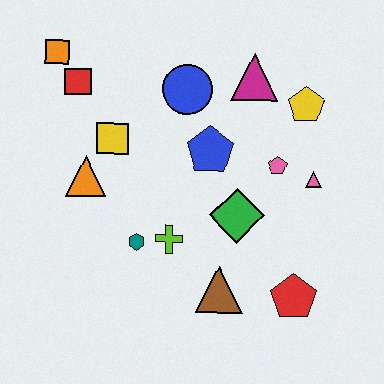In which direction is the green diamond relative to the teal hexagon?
The green diamond is to the right of the teal hexagon.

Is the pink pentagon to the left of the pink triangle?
Yes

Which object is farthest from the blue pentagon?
The orange square is farthest from the blue pentagon.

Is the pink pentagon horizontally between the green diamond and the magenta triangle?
No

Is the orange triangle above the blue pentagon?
No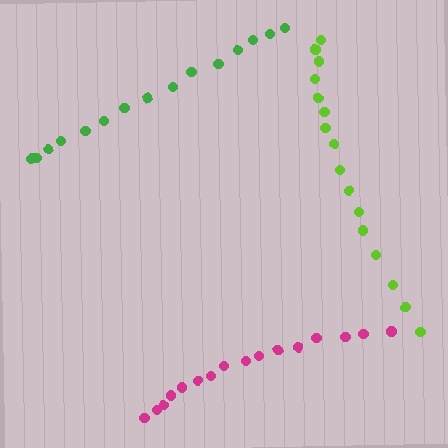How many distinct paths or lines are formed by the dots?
There are 3 distinct paths.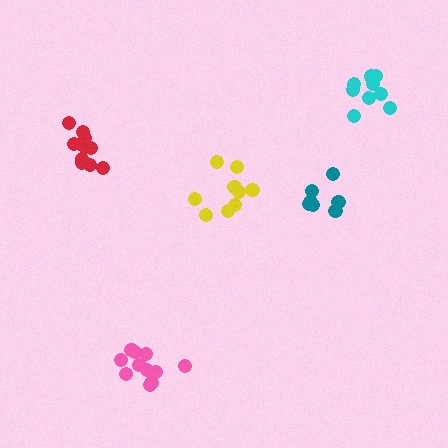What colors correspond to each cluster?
The clusters are colored: teal, red, yellow, pink, cyan.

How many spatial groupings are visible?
There are 5 spatial groupings.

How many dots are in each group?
Group 1: 8 dots, Group 2: 12 dots, Group 3: 9 dots, Group 4: 11 dots, Group 5: 9 dots (49 total).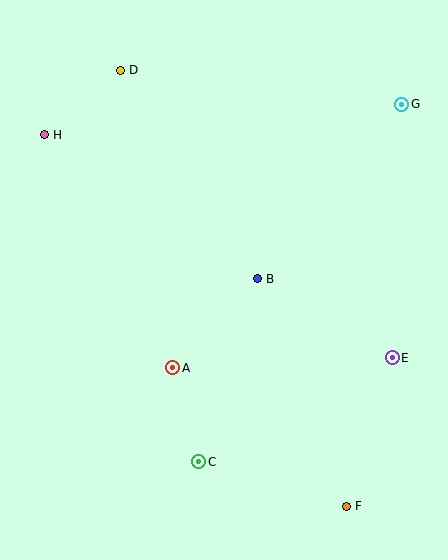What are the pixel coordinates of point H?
Point H is at (44, 135).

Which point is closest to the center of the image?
Point B at (257, 279) is closest to the center.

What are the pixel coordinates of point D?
Point D is at (120, 70).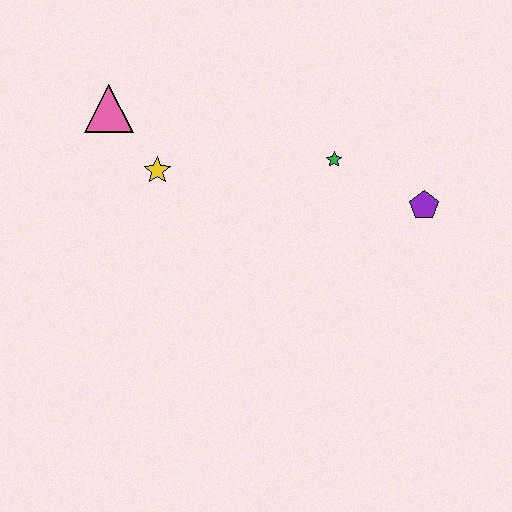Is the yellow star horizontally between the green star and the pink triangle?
Yes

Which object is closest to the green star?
The purple pentagon is closest to the green star.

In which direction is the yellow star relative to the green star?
The yellow star is to the left of the green star.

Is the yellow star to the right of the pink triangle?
Yes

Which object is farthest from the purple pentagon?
The pink triangle is farthest from the purple pentagon.